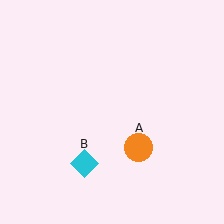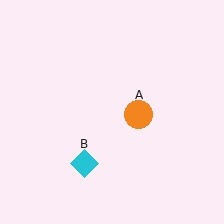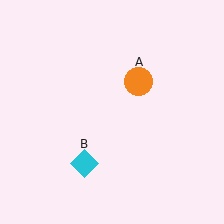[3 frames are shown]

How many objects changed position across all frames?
1 object changed position: orange circle (object A).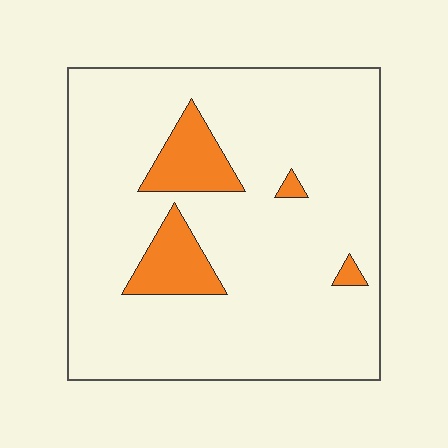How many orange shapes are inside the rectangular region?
4.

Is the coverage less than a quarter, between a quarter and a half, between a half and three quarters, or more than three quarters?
Less than a quarter.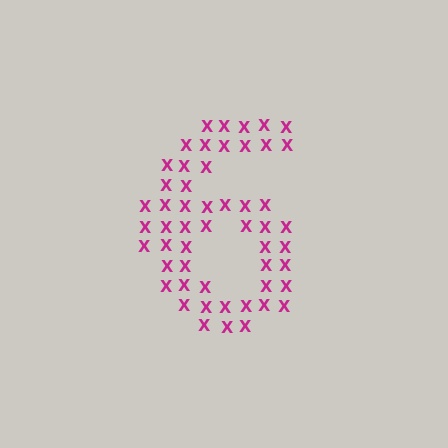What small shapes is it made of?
It is made of small letter X's.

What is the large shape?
The large shape is the digit 6.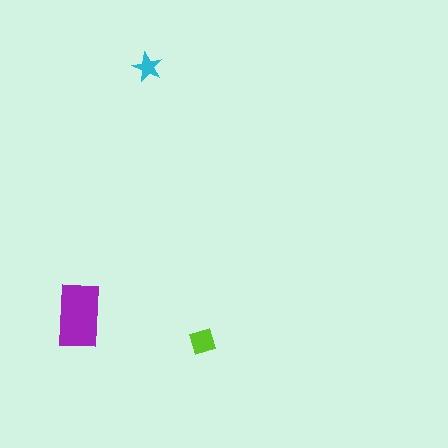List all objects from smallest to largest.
The cyan star, the lime diamond, the purple rectangle.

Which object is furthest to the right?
The lime diamond is rightmost.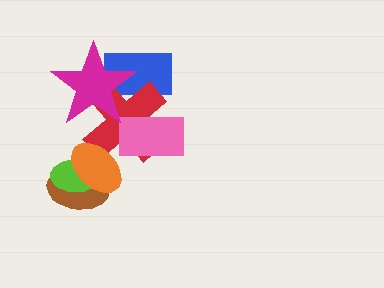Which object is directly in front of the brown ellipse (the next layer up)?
The lime ellipse is directly in front of the brown ellipse.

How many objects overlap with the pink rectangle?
1 object overlaps with the pink rectangle.